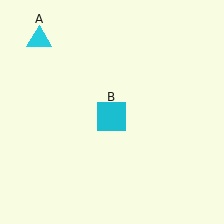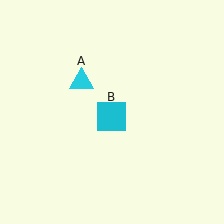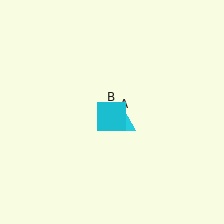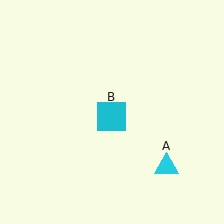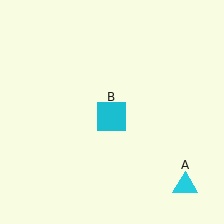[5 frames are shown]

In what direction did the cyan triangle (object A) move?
The cyan triangle (object A) moved down and to the right.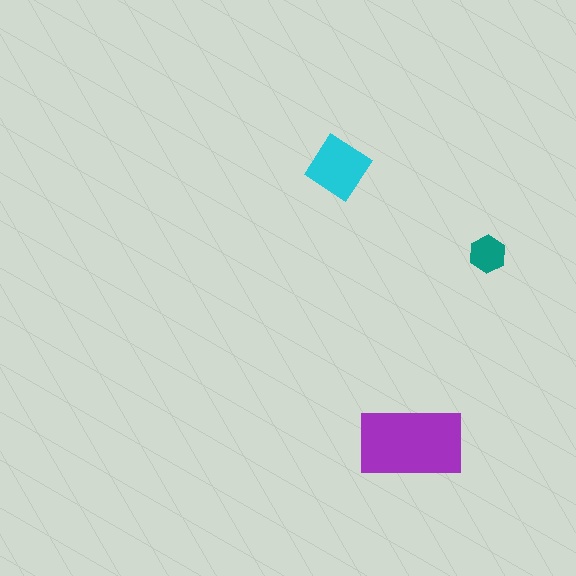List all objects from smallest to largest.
The teal hexagon, the cyan diamond, the purple rectangle.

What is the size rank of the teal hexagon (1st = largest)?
3rd.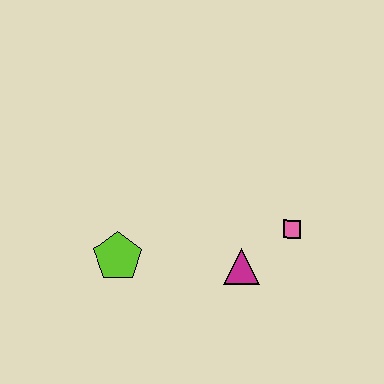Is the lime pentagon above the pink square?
No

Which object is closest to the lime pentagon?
The magenta triangle is closest to the lime pentagon.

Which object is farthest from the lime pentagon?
The pink square is farthest from the lime pentagon.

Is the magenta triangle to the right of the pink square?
No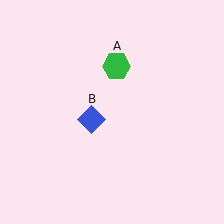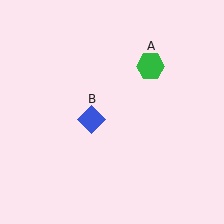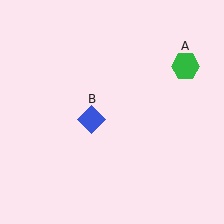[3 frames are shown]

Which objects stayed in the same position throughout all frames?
Blue diamond (object B) remained stationary.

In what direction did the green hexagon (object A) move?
The green hexagon (object A) moved right.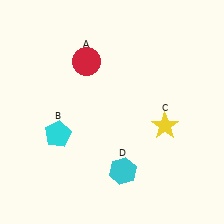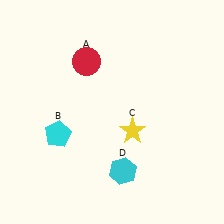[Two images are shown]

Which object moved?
The yellow star (C) moved left.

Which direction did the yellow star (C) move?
The yellow star (C) moved left.